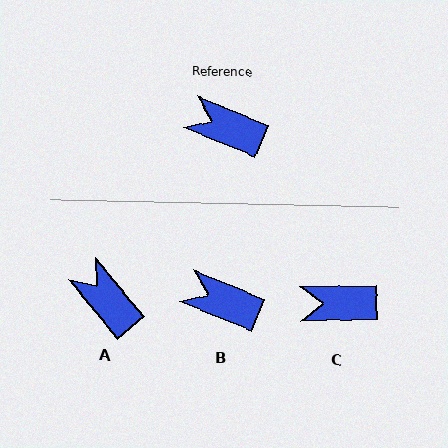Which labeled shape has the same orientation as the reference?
B.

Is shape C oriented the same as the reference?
No, it is off by about 23 degrees.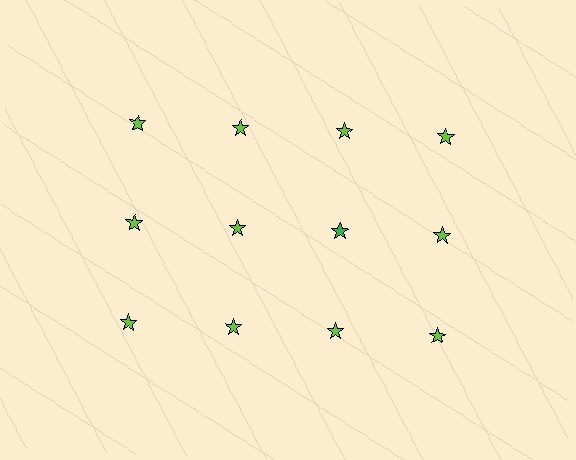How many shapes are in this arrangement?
There are 12 shapes arranged in a grid pattern.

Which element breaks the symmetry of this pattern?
The green star in the second row, center column breaks the symmetry. All other shapes are lime stars.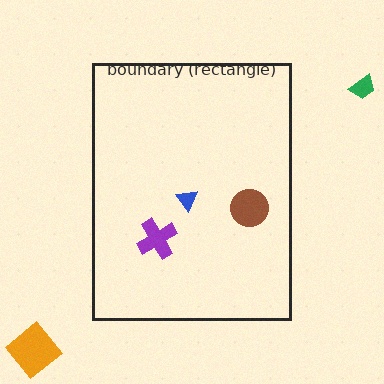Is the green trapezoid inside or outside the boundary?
Outside.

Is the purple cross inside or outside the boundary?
Inside.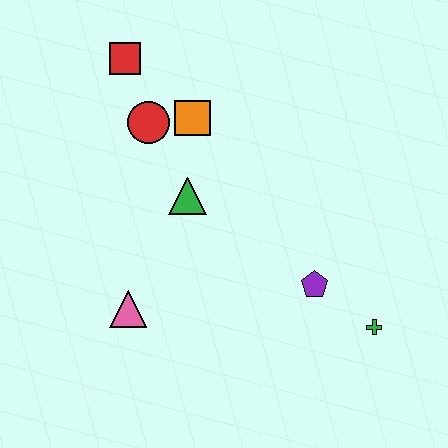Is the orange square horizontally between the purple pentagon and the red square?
Yes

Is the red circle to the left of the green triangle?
Yes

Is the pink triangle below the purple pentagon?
Yes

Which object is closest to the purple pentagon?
The green cross is closest to the purple pentagon.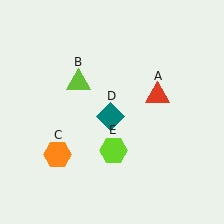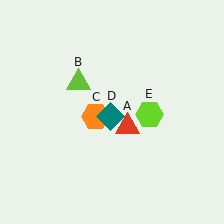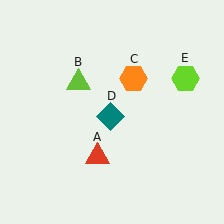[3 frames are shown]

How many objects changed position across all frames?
3 objects changed position: red triangle (object A), orange hexagon (object C), lime hexagon (object E).